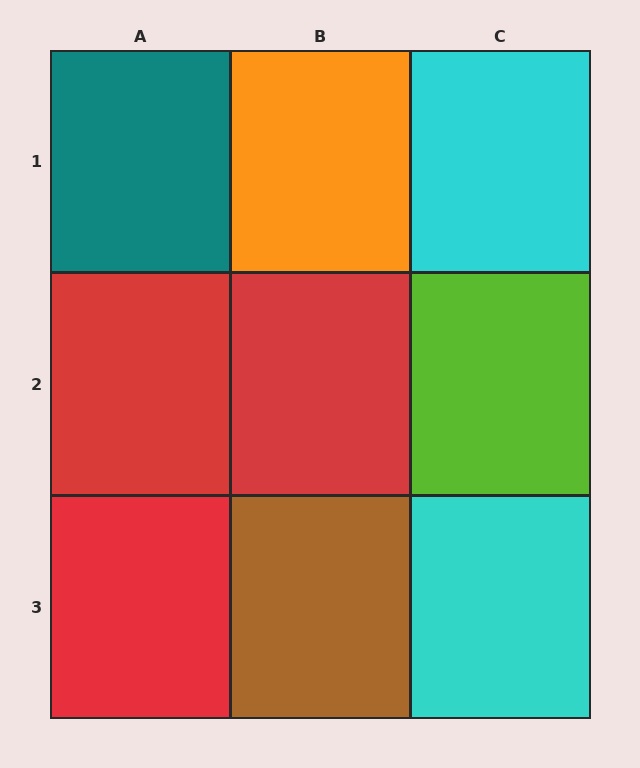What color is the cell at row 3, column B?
Brown.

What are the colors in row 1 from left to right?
Teal, orange, cyan.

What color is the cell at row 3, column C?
Cyan.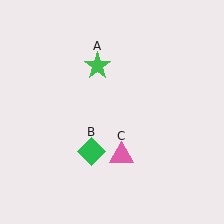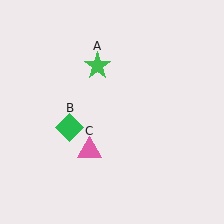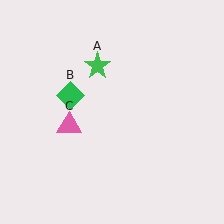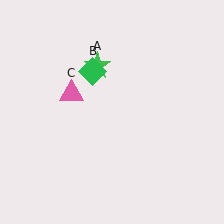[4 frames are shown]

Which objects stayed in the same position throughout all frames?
Green star (object A) remained stationary.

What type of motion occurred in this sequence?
The green diamond (object B), pink triangle (object C) rotated clockwise around the center of the scene.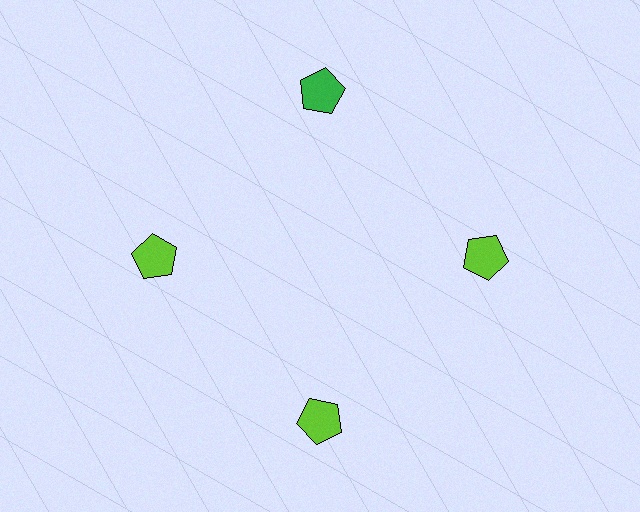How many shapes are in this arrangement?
There are 4 shapes arranged in a ring pattern.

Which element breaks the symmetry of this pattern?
The green pentagon at roughly the 12 o'clock position breaks the symmetry. All other shapes are lime pentagons.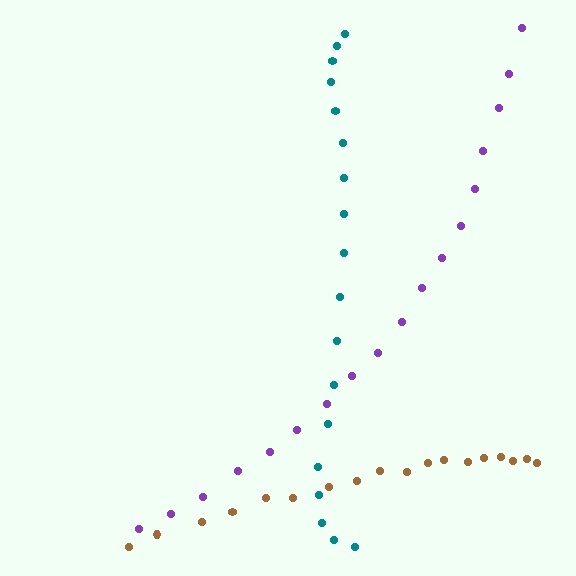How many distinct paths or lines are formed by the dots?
There are 3 distinct paths.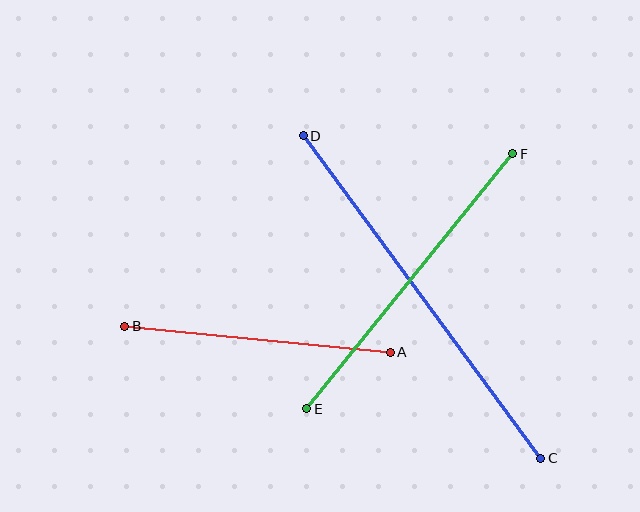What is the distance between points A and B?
The distance is approximately 267 pixels.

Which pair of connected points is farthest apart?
Points C and D are farthest apart.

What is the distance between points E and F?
The distance is approximately 328 pixels.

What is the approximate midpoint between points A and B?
The midpoint is at approximately (258, 339) pixels.